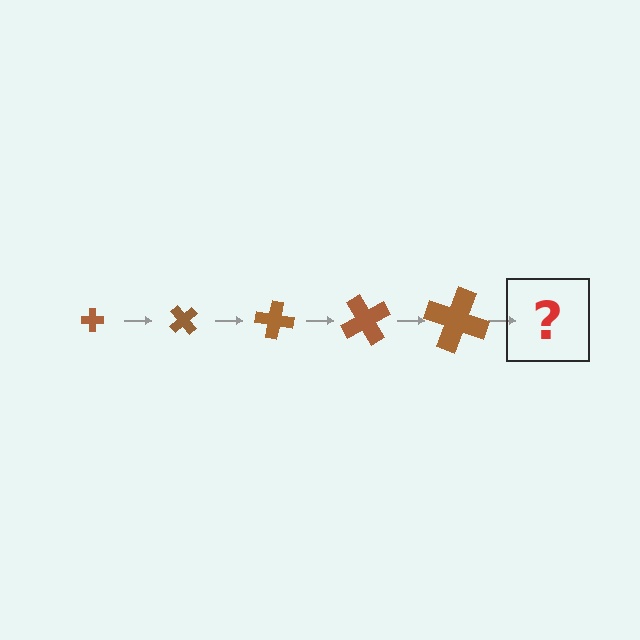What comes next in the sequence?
The next element should be a cross, larger than the previous one and rotated 250 degrees from the start.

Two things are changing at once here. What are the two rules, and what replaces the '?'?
The two rules are that the cross grows larger each step and it rotates 50 degrees each step. The '?' should be a cross, larger than the previous one and rotated 250 degrees from the start.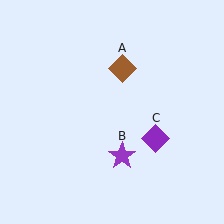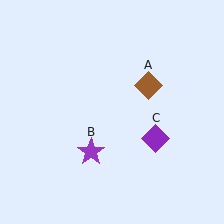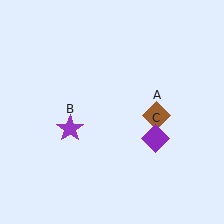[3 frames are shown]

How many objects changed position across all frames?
2 objects changed position: brown diamond (object A), purple star (object B).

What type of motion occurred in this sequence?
The brown diamond (object A), purple star (object B) rotated clockwise around the center of the scene.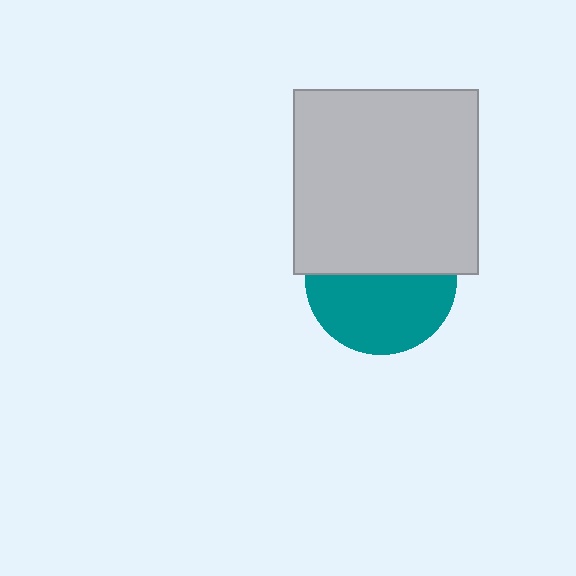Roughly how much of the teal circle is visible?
About half of it is visible (roughly 53%).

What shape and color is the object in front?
The object in front is a light gray square.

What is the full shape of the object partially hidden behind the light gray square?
The partially hidden object is a teal circle.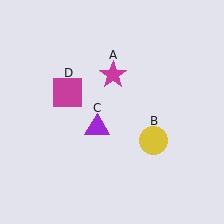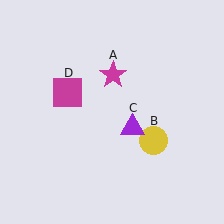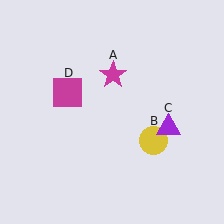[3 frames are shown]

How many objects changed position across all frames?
1 object changed position: purple triangle (object C).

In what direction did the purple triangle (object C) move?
The purple triangle (object C) moved right.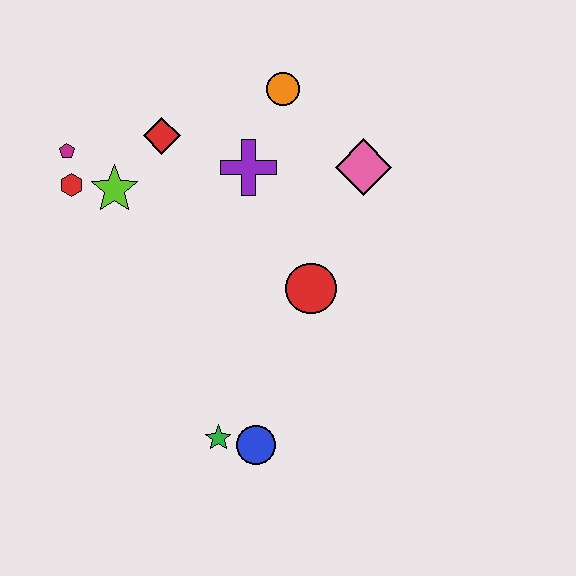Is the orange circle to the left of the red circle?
Yes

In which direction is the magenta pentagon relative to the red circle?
The magenta pentagon is to the left of the red circle.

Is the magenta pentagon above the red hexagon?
Yes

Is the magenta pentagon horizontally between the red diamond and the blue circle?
No